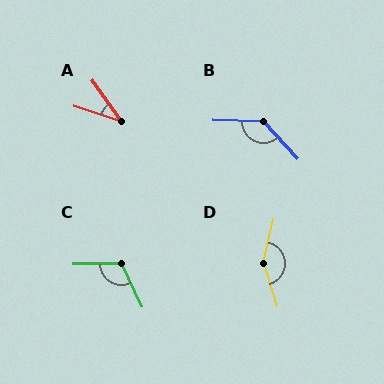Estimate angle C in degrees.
Approximately 114 degrees.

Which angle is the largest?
D, at approximately 149 degrees.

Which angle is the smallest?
A, at approximately 37 degrees.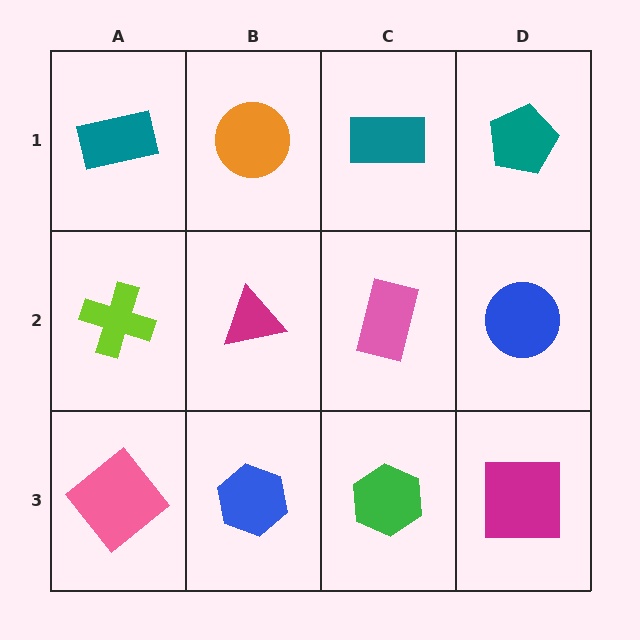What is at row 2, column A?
A lime cross.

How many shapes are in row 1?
4 shapes.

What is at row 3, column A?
A pink diamond.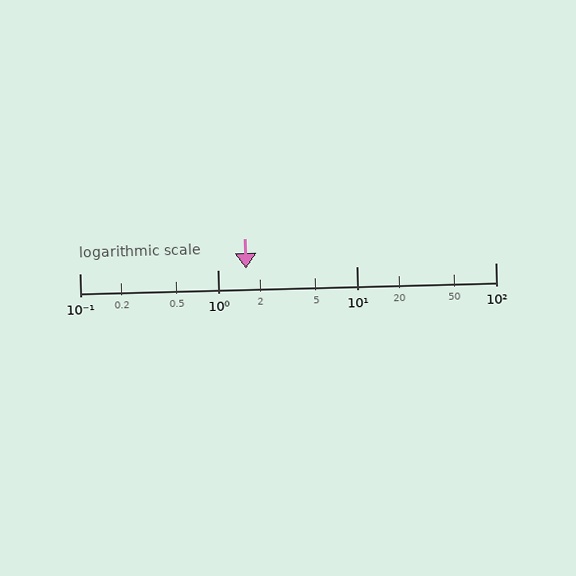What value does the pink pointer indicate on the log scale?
The pointer indicates approximately 1.6.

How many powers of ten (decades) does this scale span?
The scale spans 3 decades, from 0.1 to 100.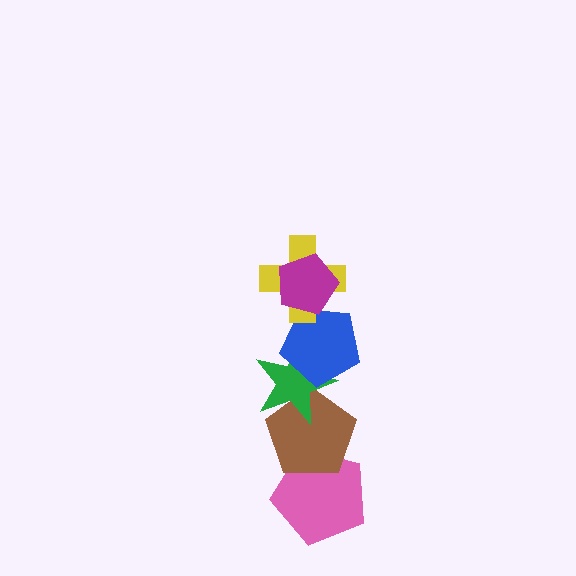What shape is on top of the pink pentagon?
The brown pentagon is on top of the pink pentagon.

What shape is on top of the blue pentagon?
The yellow cross is on top of the blue pentagon.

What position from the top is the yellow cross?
The yellow cross is 2nd from the top.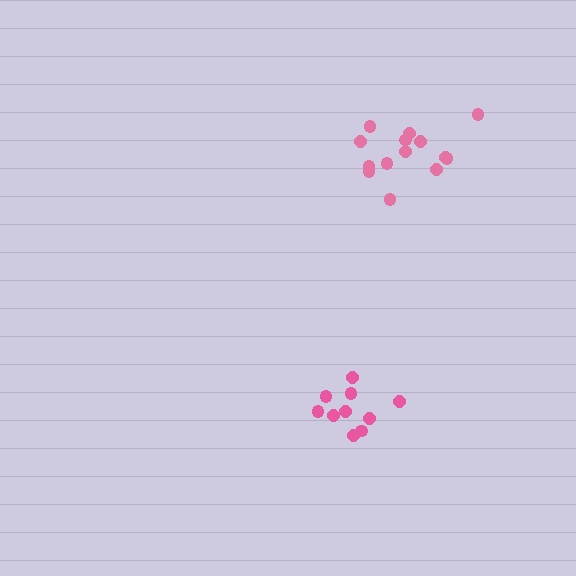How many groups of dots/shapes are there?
There are 2 groups.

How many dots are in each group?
Group 1: 10 dots, Group 2: 14 dots (24 total).